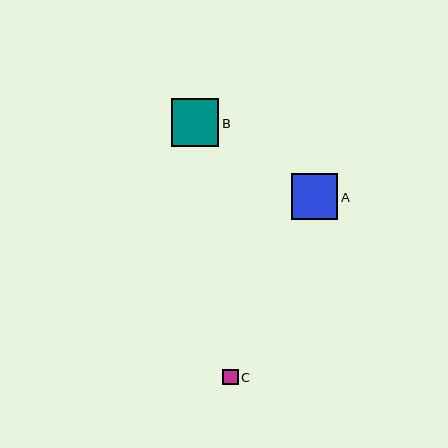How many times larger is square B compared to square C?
Square B is approximately 3.1 times the size of square C.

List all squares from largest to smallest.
From largest to smallest: B, A, C.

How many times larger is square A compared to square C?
Square A is approximately 3.0 times the size of square C.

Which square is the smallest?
Square C is the smallest with a size of approximately 15 pixels.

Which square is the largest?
Square B is the largest with a size of approximately 47 pixels.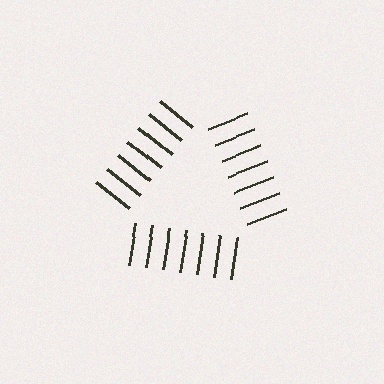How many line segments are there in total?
21 — 7 along each of the 3 edges.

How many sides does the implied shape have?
3 sides — the line-ends trace a triangle.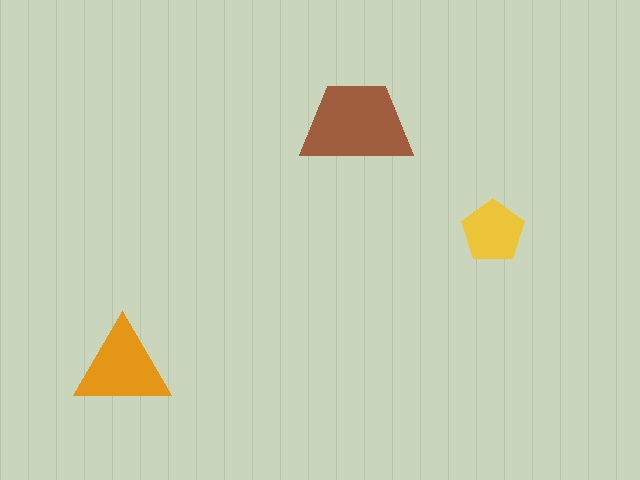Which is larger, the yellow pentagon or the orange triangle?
The orange triangle.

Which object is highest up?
The brown trapezoid is topmost.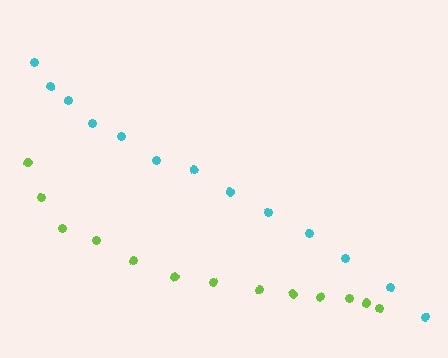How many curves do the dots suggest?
There are 2 distinct paths.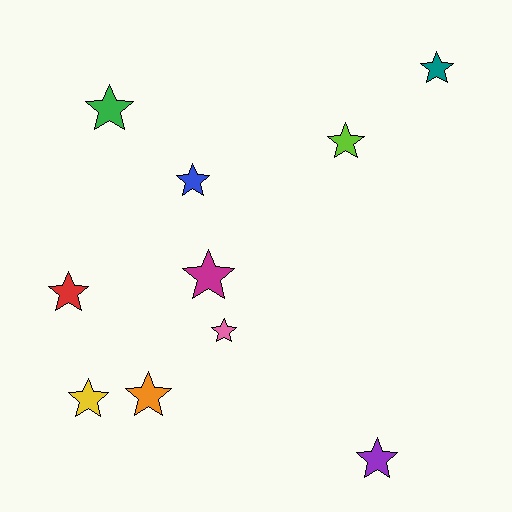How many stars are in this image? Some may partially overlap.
There are 10 stars.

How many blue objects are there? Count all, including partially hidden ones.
There is 1 blue object.